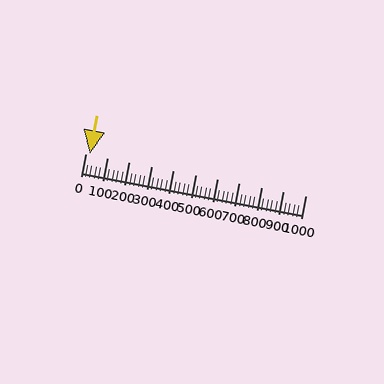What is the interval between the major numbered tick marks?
The major tick marks are spaced 100 units apart.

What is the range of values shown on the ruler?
The ruler shows values from 0 to 1000.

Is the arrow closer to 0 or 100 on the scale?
The arrow is closer to 0.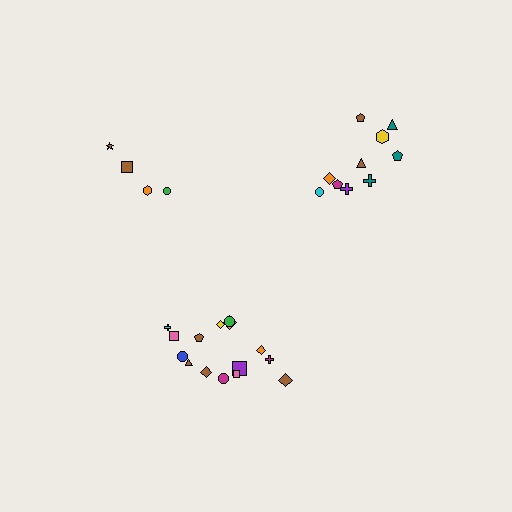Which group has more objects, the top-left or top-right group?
The top-right group.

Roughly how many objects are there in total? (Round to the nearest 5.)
Roughly 30 objects in total.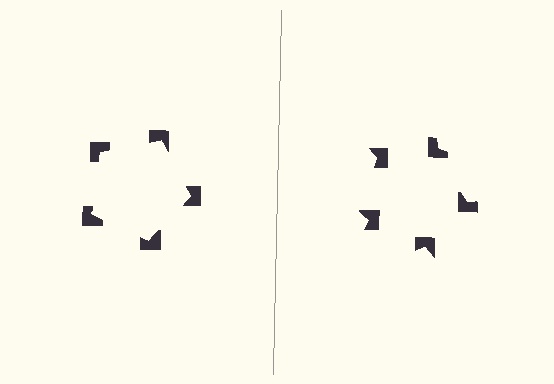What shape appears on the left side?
An illusory pentagon.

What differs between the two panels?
The notched squares are positioned identically on both sides; only the wedge orientations differ. On the left they align to a pentagon; on the right they are misaligned.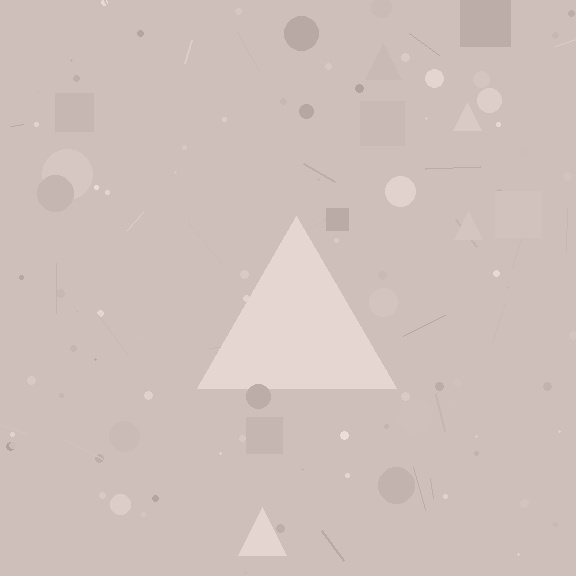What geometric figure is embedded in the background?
A triangle is embedded in the background.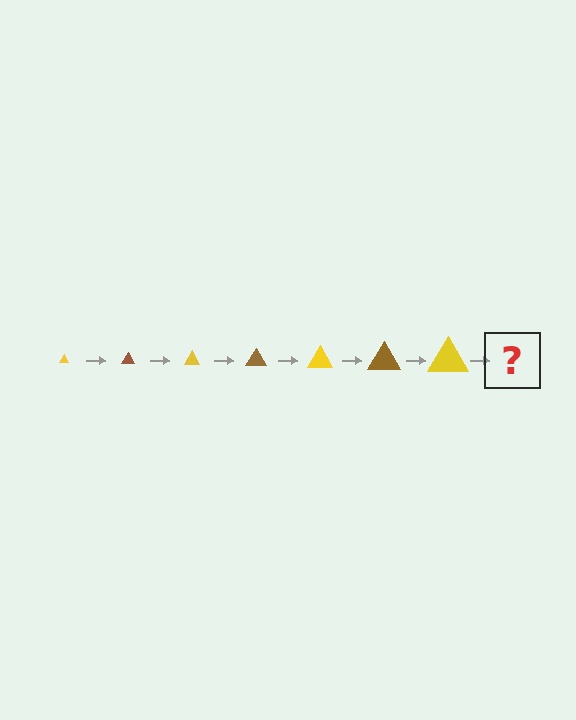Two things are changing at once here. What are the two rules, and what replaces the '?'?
The two rules are that the triangle grows larger each step and the color cycles through yellow and brown. The '?' should be a brown triangle, larger than the previous one.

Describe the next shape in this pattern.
It should be a brown triangle, larger than the previous one.